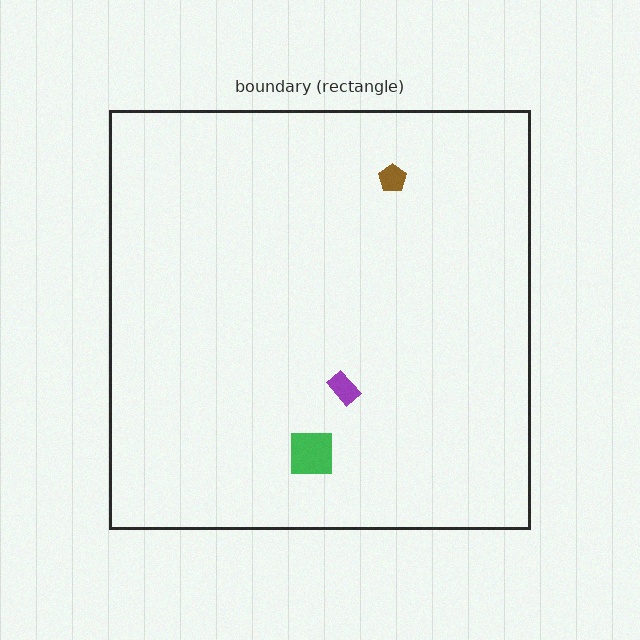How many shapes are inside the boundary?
3 inside, 0 outside.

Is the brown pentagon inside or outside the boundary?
Inside.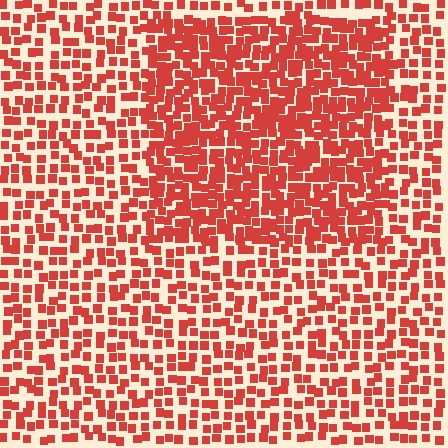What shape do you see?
I see a rectangle.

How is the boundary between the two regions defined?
The boundary is defined by a change in element density (approximately 1.8x ratio). All elements are the same color, size, and shape.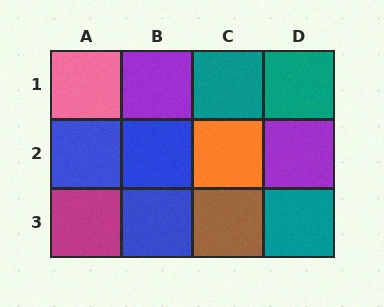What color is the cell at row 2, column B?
Blue.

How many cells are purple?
2 cells are purple.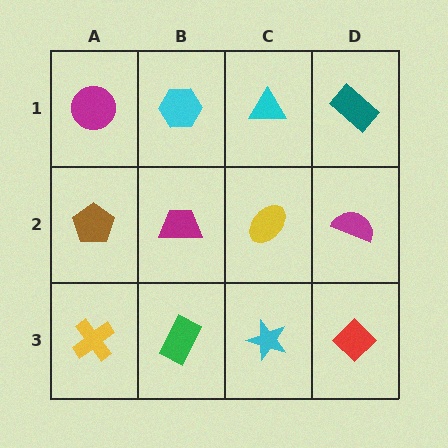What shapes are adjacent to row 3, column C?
A yellow ellipse (row 2, column C), a green rectangle (row 3, column B), a red diamond (row 3, column D).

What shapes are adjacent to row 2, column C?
A cyan triangle (row 1, column C), a cyan star (row 3, column C), a magenta trapezoid (row 2, column B), a magenta semicircle (row 2, column D).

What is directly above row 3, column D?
A magenta semicircle.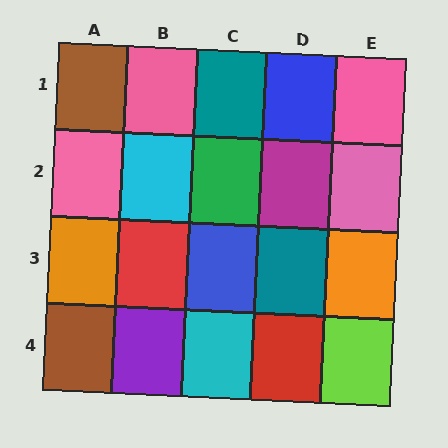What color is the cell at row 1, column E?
Pink.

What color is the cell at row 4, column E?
Lime.